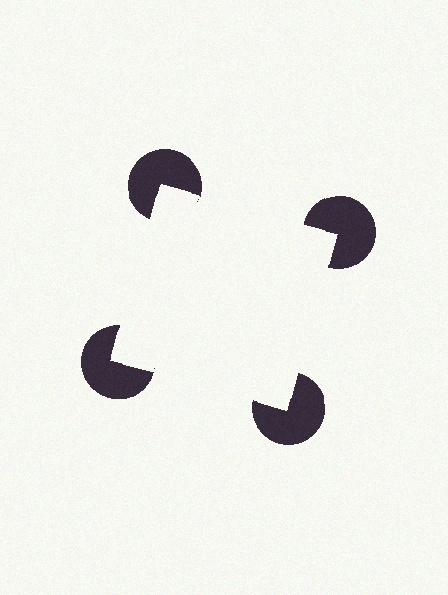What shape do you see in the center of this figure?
An illusory square — its edges are inferred from the aligned wedge cuts in the pac-man discs, not physically drawn.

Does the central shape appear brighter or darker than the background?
It typically appears slightly brighter than the background, even though no actual brightness change is drawn.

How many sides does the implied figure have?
4 sides.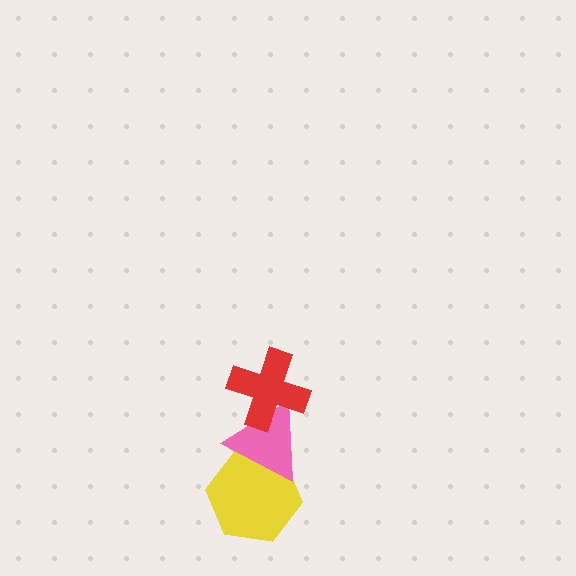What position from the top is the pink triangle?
The pink triangle is 2nd from the top.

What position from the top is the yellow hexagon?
The yellow hexagon is 3rd from the top.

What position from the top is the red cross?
The red cross is 1st from the top.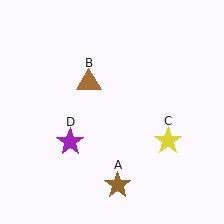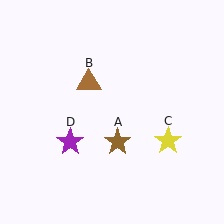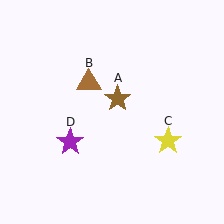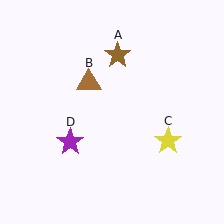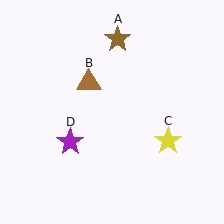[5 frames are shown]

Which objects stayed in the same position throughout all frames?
Brown triangle (object B) and yellow star (object C) and purple star (object D) remained stationary.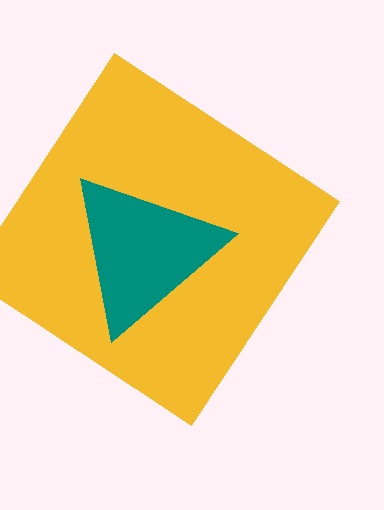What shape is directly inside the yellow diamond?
The teal triangle.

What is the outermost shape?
The yellow diamond.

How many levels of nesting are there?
2.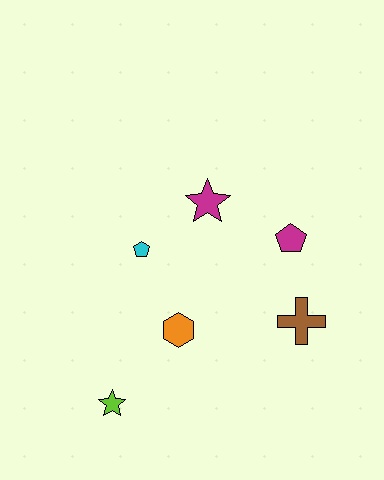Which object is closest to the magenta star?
The cyan pentagon is closest to the magenta star.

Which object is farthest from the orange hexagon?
The magenta pentagon is farthest from the orange hexagon.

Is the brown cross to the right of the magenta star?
Yes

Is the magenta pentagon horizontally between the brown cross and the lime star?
Yes